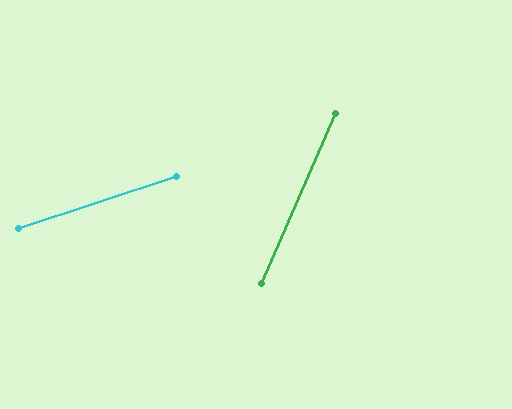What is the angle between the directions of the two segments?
Approximately 48 degrees.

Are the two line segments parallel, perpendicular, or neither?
Neither parallel nor perpendicular — they differ by about 48°.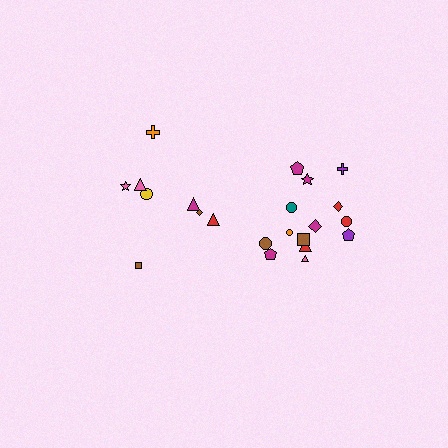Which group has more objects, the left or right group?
The right group.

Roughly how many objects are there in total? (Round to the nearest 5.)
Roughly 20 objects in total.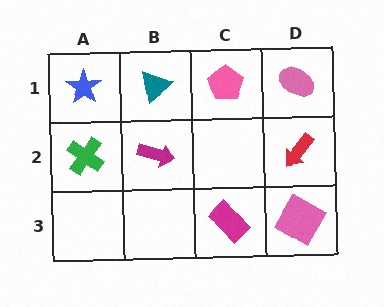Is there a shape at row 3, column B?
No, that cell is empty.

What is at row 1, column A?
A blue star.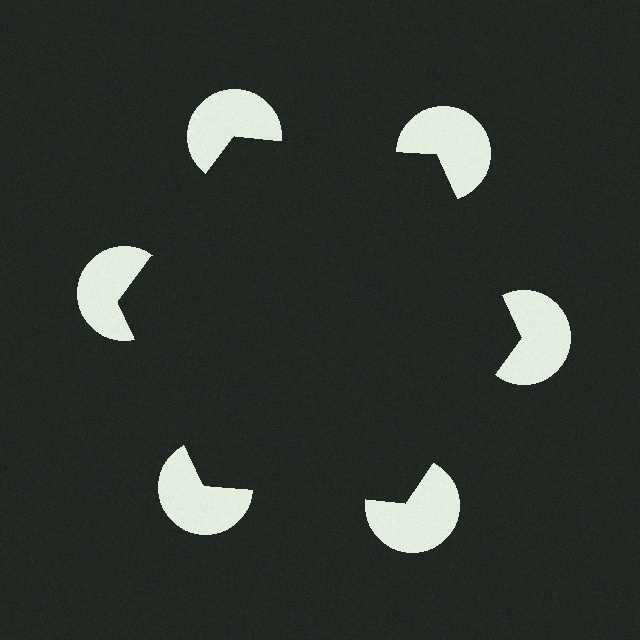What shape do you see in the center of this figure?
An illusory hexagon — its edges are inferred from the aligned wedge cuts in the pac-man discs, not physically drawn.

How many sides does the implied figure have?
6 sides.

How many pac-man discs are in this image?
There are 6 — one at each vertex of the illusory hexagon.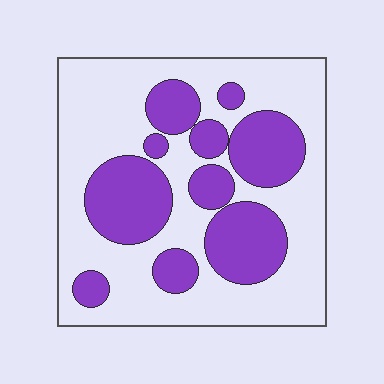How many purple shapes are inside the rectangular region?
10.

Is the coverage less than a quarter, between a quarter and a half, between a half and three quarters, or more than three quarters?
Between a quarter and a half.